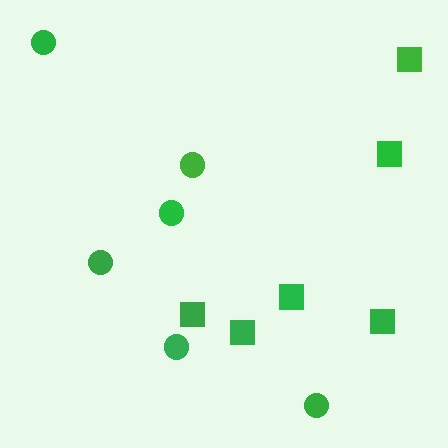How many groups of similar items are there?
There are 2 groups: one group of squares (6) and one group of circles (6).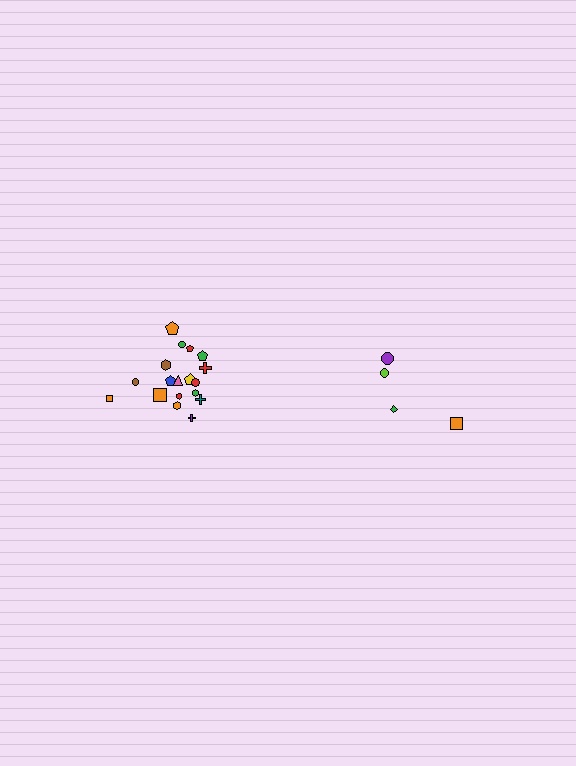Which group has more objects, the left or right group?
The left group.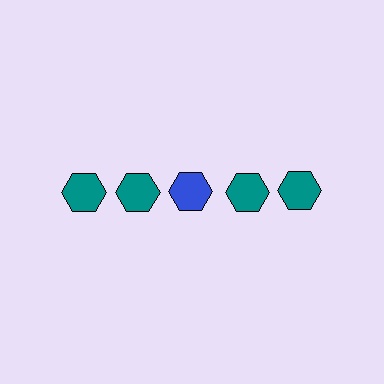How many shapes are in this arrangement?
There are 5 shapes arranged in a grid pattern.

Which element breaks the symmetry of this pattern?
The blue hexagon in the top row, center column breaks the symmetry. All other shapes are teal hexagons.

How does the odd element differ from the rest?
It has a different color: blue instead of teal.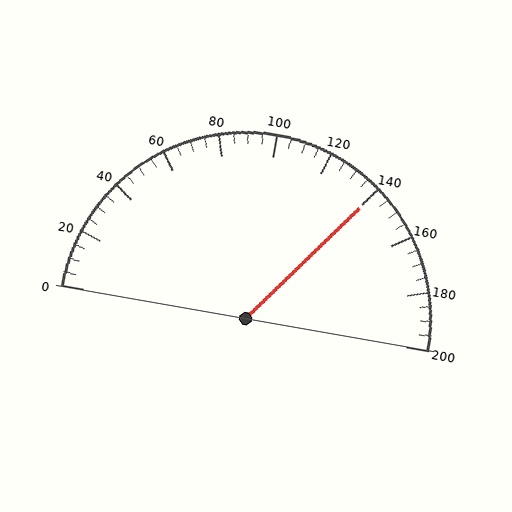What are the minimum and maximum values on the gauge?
The gauge ranges from 0 to 200.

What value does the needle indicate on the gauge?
The needle indicates approximately 140.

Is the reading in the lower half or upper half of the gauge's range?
The reading is in the upper half of the range (0 to 200).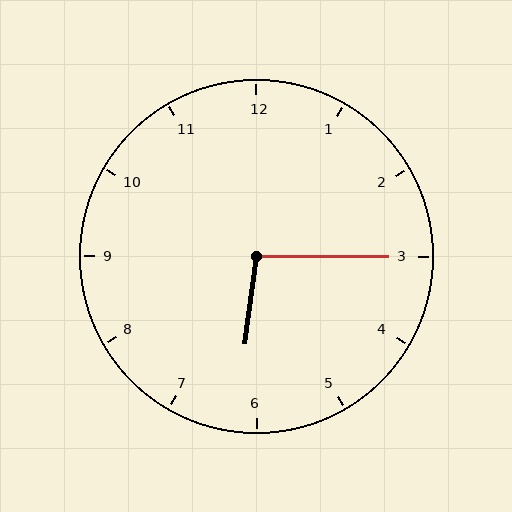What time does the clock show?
6:15.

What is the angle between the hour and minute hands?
Approximately 98 degrees.